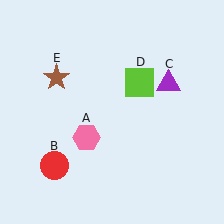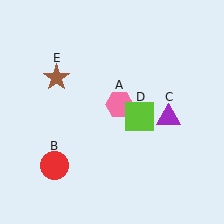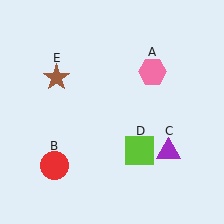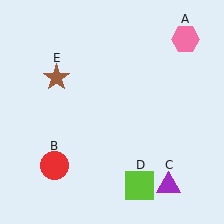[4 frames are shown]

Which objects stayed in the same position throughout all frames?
Red circle (object B) and brown star (object E) remained stationary.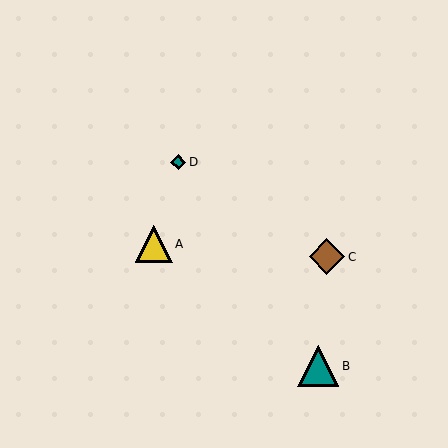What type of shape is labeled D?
Shape D is a teal diamond.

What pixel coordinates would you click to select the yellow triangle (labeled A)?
Click at (154, 244) to select the yellow triangle A.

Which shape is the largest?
The teal triangle (labeled B) is the largest.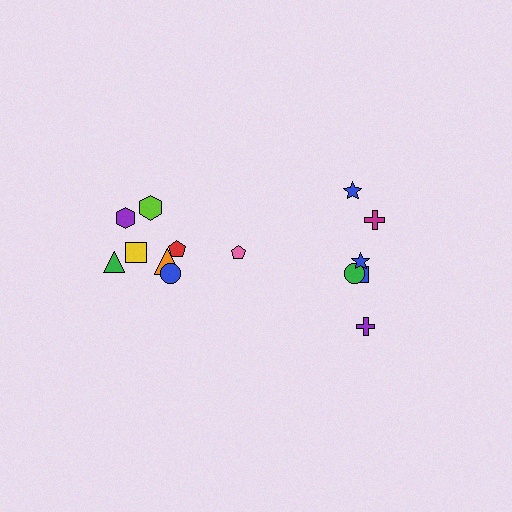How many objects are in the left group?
There are 8 objects.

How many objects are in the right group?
There are 6 objects.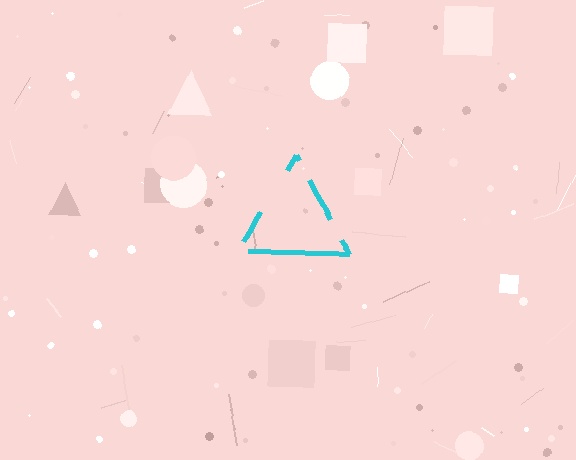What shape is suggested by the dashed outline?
The dashed outline suggests a triangle.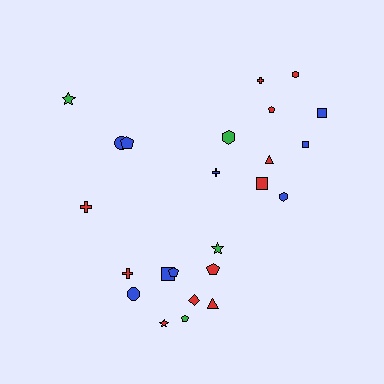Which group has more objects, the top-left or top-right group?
The top-right group.